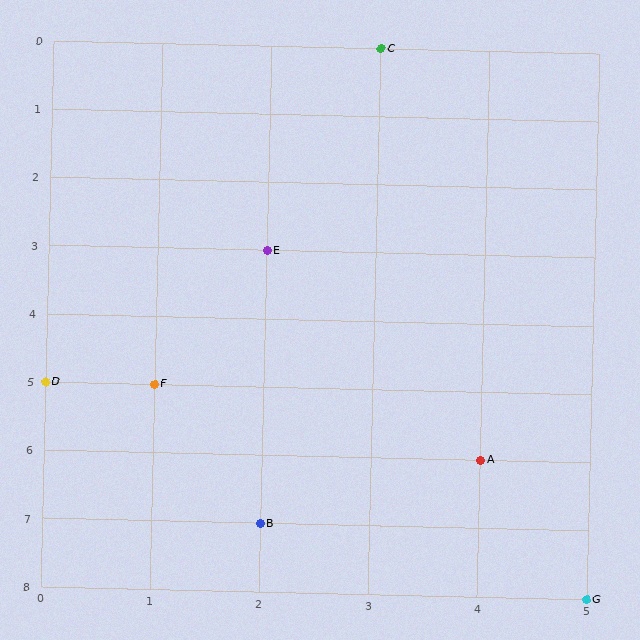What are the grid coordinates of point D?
Point D is at grid coordinates (0, 5).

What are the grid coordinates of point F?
Point F is at grid coordinates (1, 5).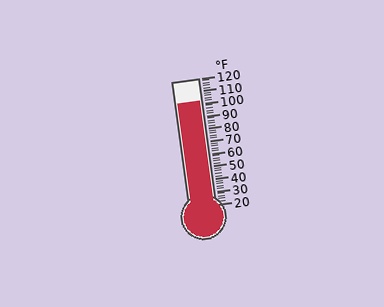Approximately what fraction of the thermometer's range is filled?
The thermometer is filled to approximately 80% of its range.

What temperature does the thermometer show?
The thermometer shows approximately 102°F.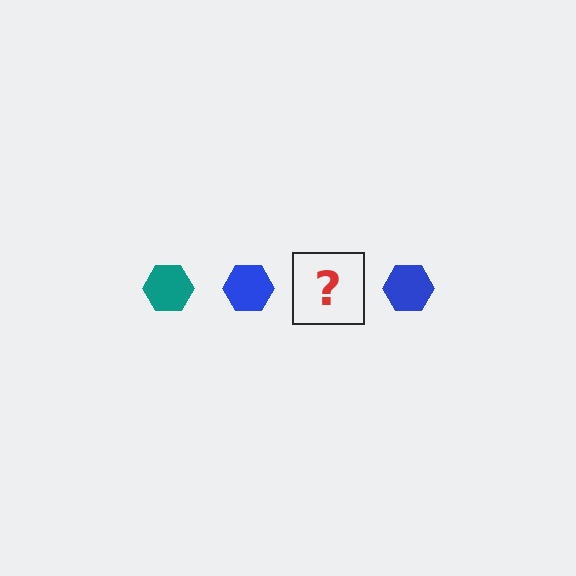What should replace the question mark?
The question mark should be replaced with a teal hexagon.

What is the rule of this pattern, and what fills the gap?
The rule is that the pattern cycles through teal, blue hexagons. The gap should be filled with a teal hexagon.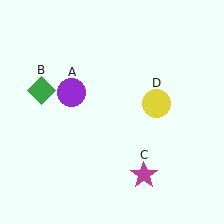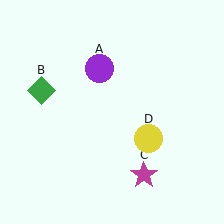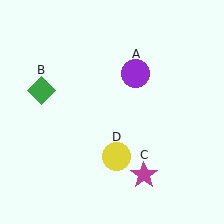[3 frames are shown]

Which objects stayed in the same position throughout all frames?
Green diamond (object B) and magenta star (object C) remained stationary.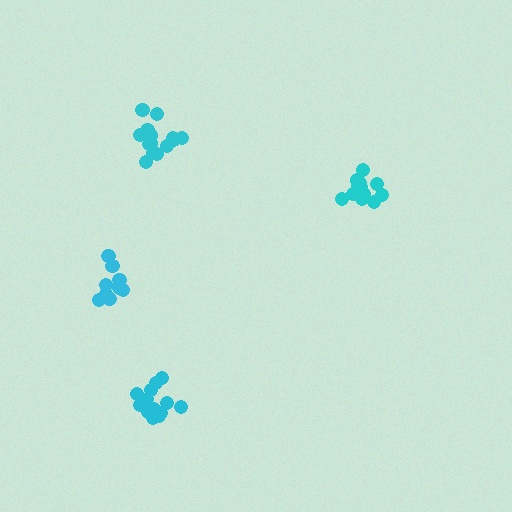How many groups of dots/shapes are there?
There are 4 groups.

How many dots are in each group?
Group 1: 9 dots, Group 2: 14 dots, Group 3: 12 dots, Group 4: 14 dots (49 total).